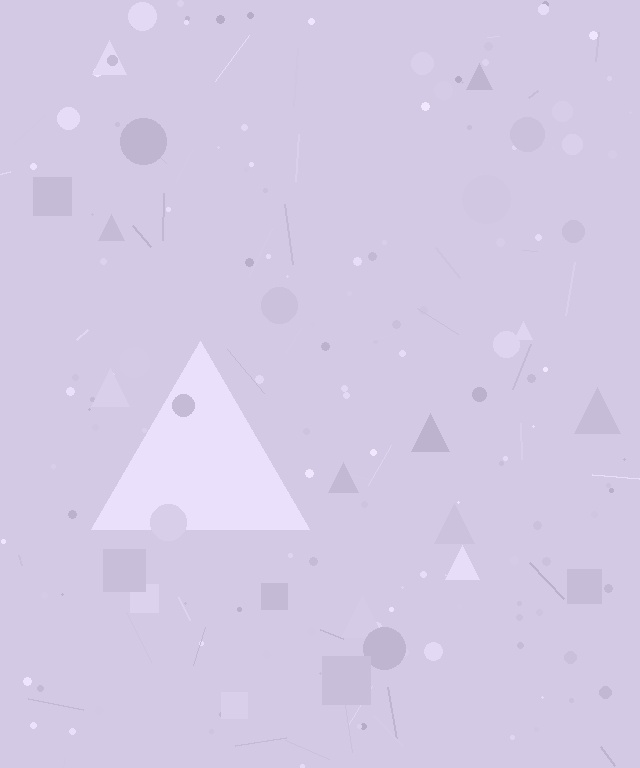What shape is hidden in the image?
A triangle is hidden in the image.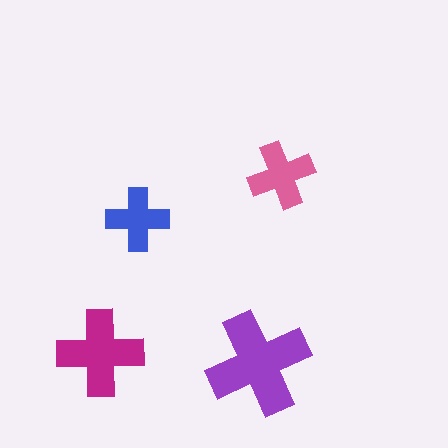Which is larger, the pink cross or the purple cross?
The purple one.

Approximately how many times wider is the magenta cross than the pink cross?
About 1.5 times wider.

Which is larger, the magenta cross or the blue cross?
The magenta one.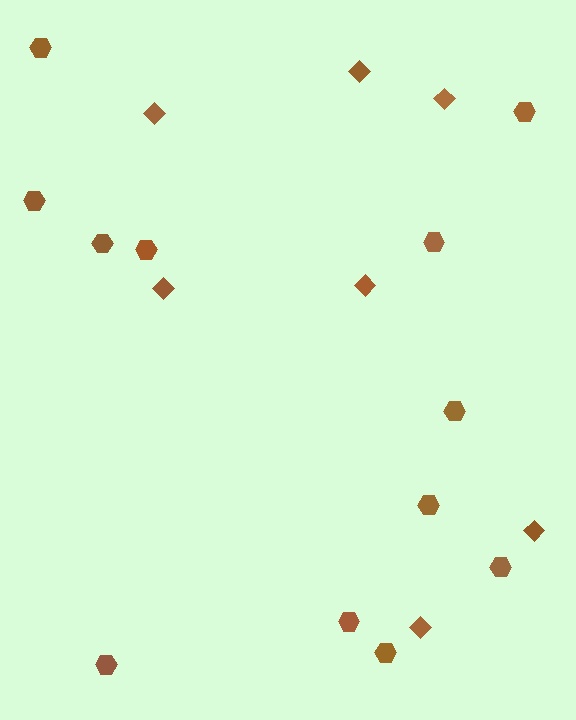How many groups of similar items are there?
There are 2 groups: one group of hexagons (12) and one group of diamonds (7).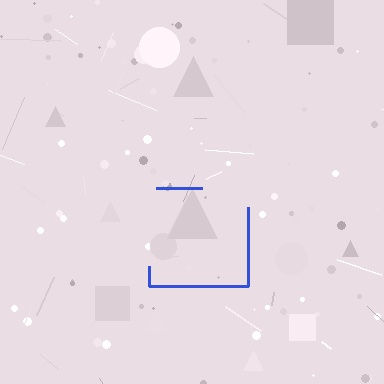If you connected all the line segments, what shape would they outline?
They would outline a square.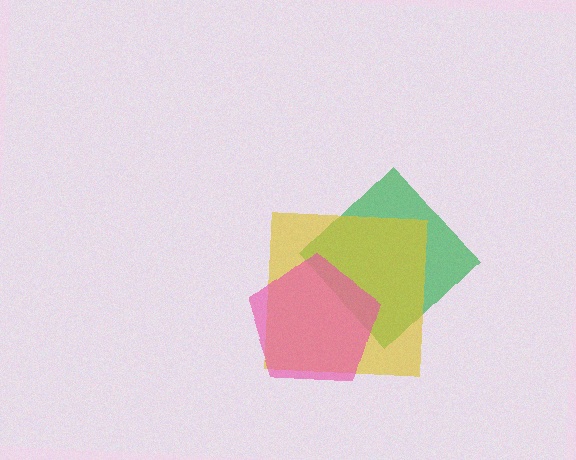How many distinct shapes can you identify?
There are 3 distinct shapes: a green diamond, a yellow square, a pink pentagon.